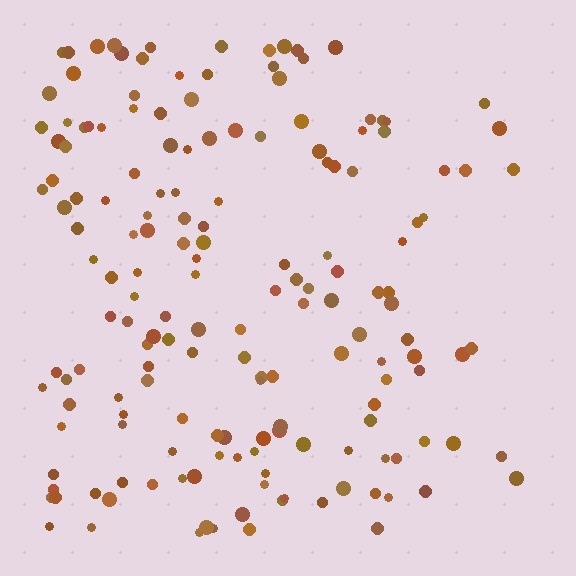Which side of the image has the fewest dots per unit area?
The right.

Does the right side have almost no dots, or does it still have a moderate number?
Still a moderate number, just noticeably fewer than the left.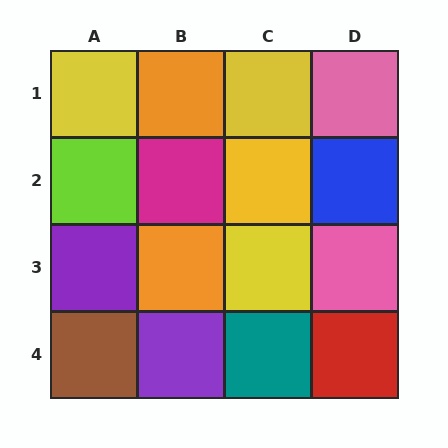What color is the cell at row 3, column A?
Purple.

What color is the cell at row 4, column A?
Brown.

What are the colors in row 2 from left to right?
Lime, magenta, yellow, blue.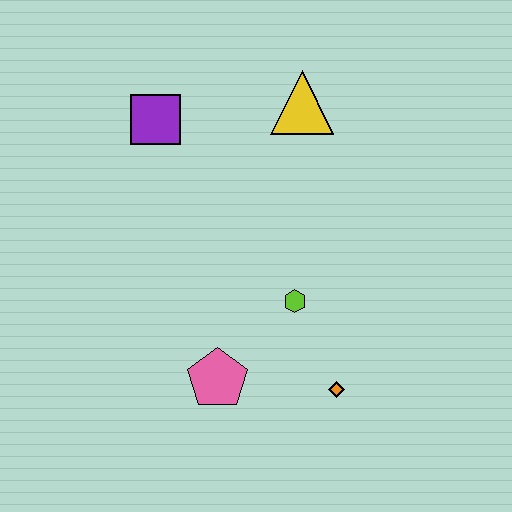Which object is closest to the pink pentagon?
The lime hexagon is closest to the pink pentagon.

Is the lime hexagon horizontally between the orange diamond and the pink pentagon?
Yes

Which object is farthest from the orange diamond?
The purple square is farthest from the orange diamond.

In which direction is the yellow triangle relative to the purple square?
The yellow triangle is to the right of the purple square.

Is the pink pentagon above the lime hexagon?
No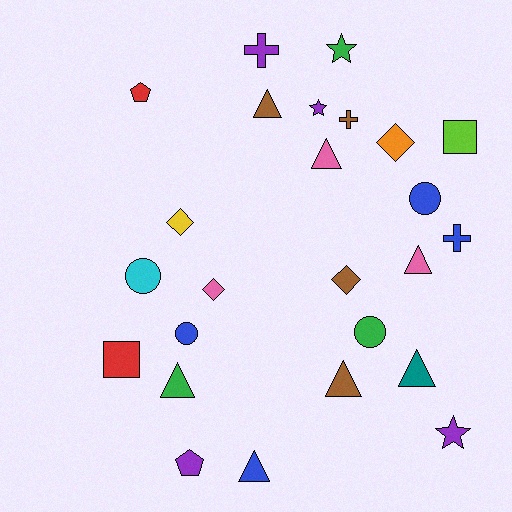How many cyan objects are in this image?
There is 1 cyan object.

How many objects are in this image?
There are 25 objects.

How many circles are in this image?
There are 4 circles.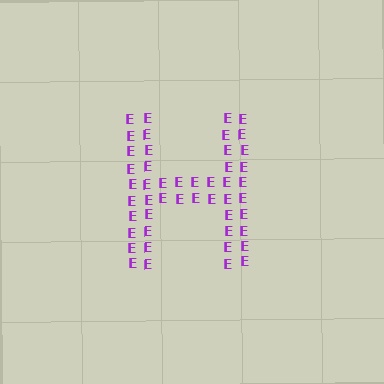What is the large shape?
The large shape is the letter H.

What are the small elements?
The small elements are letter E's.